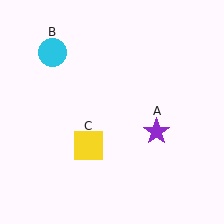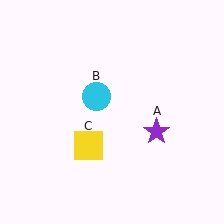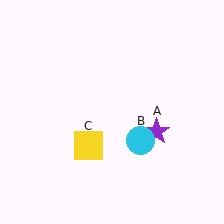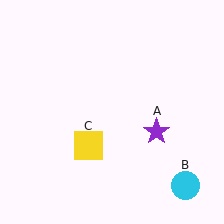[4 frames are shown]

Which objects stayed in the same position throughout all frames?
Purple star (object A) and yellow square (object C) remained stationary.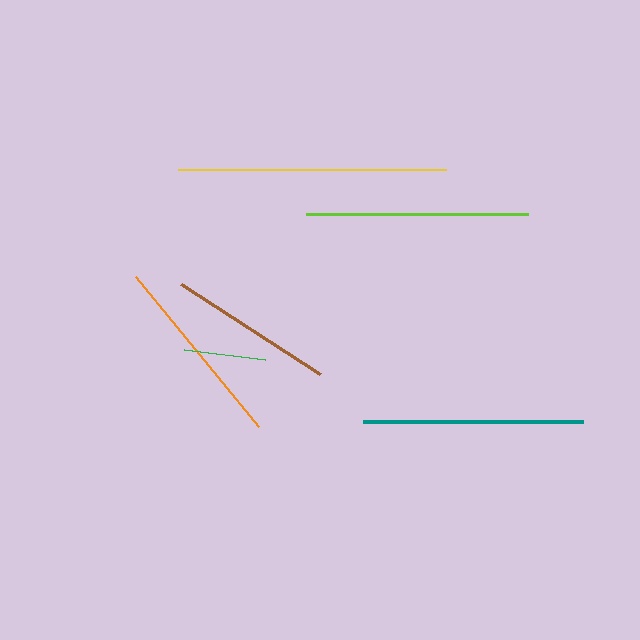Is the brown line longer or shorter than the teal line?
The teal line is longer than the brown line.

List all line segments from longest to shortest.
From longest to shortest: yellow, lime, teal, orange, brown, green.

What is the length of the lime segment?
The lime segment is approximately 222 pixels long.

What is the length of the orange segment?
The orange segment is approximately 195 pixels long.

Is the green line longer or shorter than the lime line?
The lime line is longer than the green line.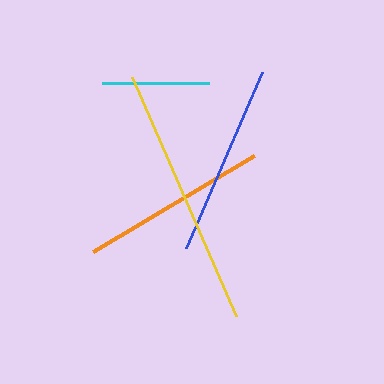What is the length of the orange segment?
The orange segment is approximately 187 pixels long.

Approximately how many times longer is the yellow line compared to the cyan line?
The yellow line is approximately 2.4 times the length of the cyan line.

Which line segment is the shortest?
The cyan line is the shortest at approximately 108 pixels.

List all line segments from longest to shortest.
From longest to shortest: yellow, blue, orange, cyan.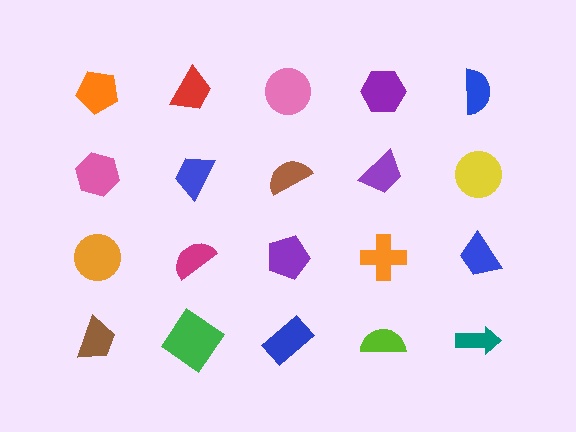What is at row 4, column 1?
A brown trapezoid.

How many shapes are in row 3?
5 shapes.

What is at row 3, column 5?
A blue trapezoid.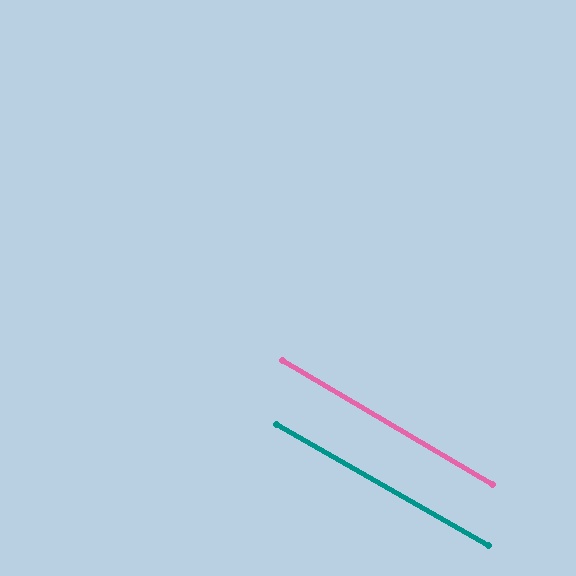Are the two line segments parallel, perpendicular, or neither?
Parallel — their directions differ by only 1.1°.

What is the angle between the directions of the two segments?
Approximately 1 degree.